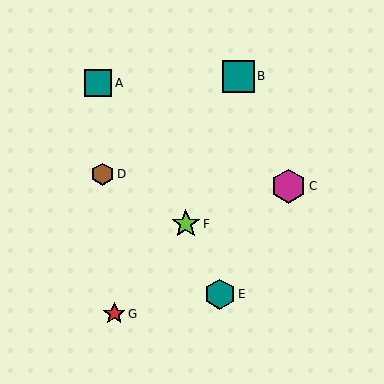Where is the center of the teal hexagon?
The center of the teal hexagon is at (220, 294).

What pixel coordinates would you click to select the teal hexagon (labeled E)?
Click at (220, 294) to select the teal hexagon E.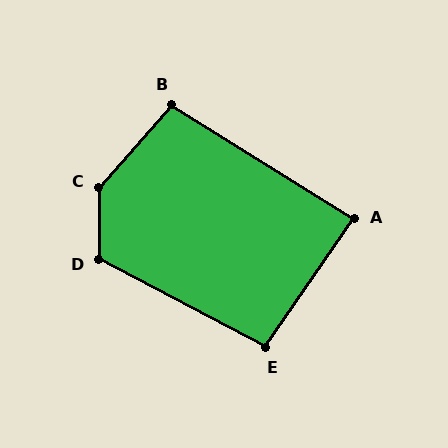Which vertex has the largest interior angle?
C, at approximately 139 degrees.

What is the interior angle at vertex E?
Approximately 97 degrees (obtuse).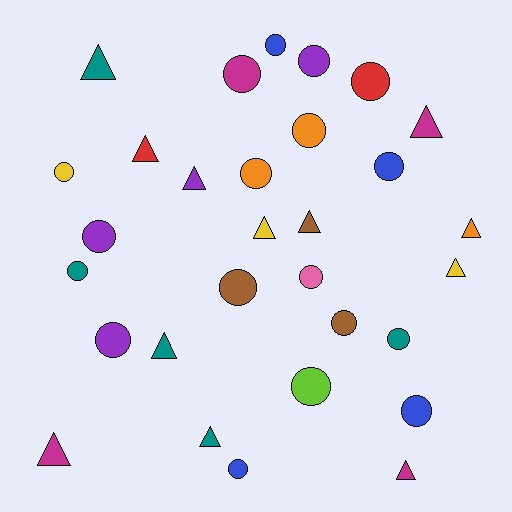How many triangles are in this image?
There are 12 triangles.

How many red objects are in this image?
There are 2 red objects.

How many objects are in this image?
There are 30 objects.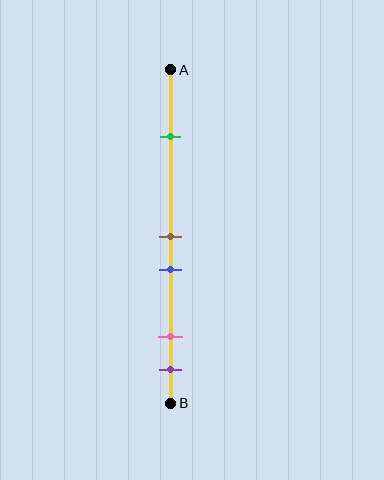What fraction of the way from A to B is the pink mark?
The pink mark is approximately 80% (0.8) of the way from A to B.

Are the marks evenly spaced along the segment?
No, the marks are not evenly spaced.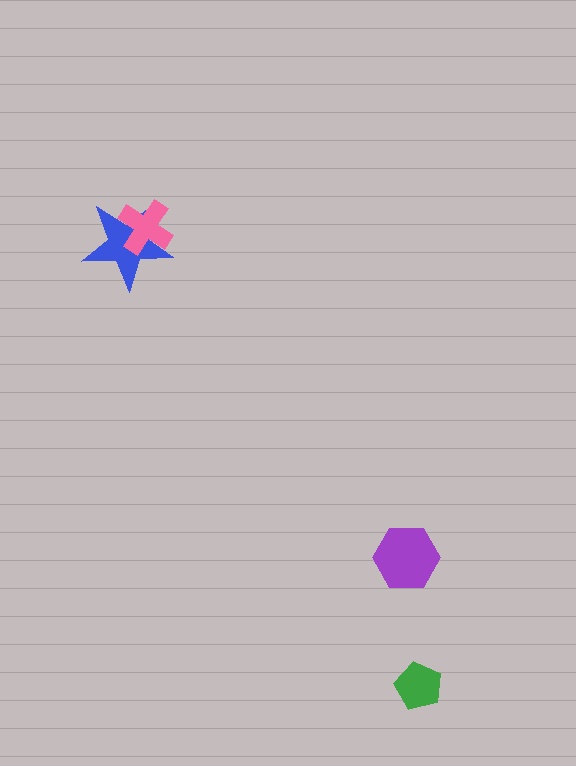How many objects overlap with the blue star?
1 object overlaps with the blue star.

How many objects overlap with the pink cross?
1 object overlaps with the pink cross.